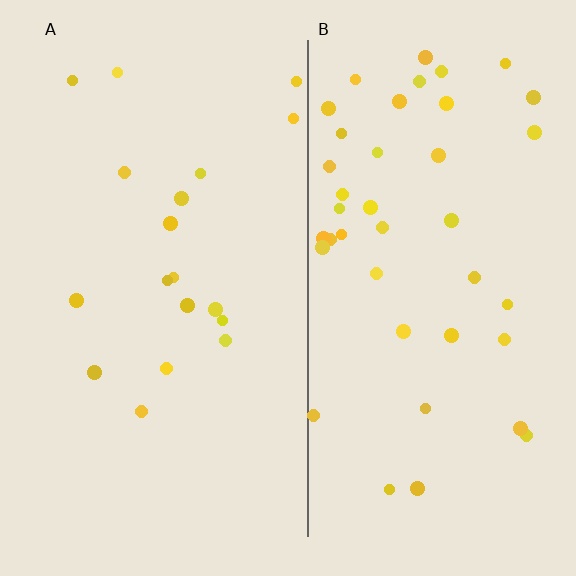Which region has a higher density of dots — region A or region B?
B (the right).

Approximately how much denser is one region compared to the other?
Approximately 2.3× — region B over region A.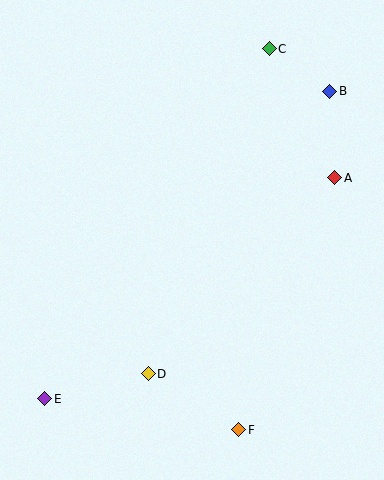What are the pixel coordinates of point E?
Point E is at (45, 399).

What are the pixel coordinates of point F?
Point F is at (239, 430).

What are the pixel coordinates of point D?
Point D is at (148, 374).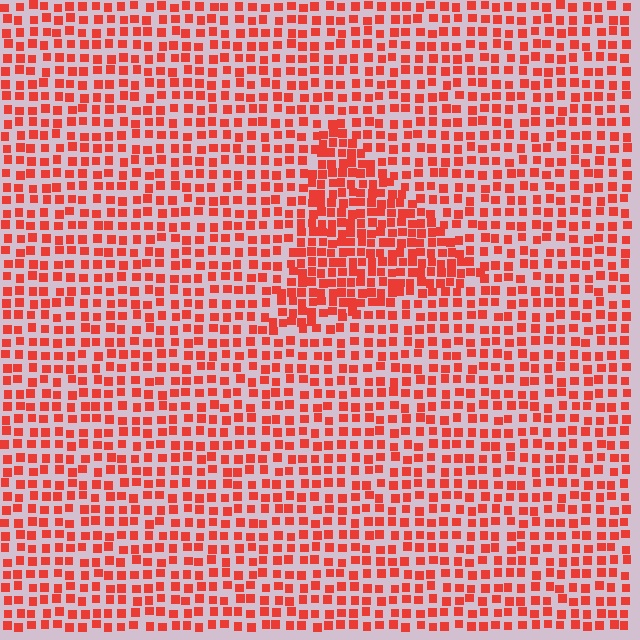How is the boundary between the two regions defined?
The boundary is defined by a change in element density (approximately 1.7x ratio). All elements are the same color, size, and shape.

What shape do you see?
I see a triangle.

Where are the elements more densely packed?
The elements are more densely packed inside the triangle boundary.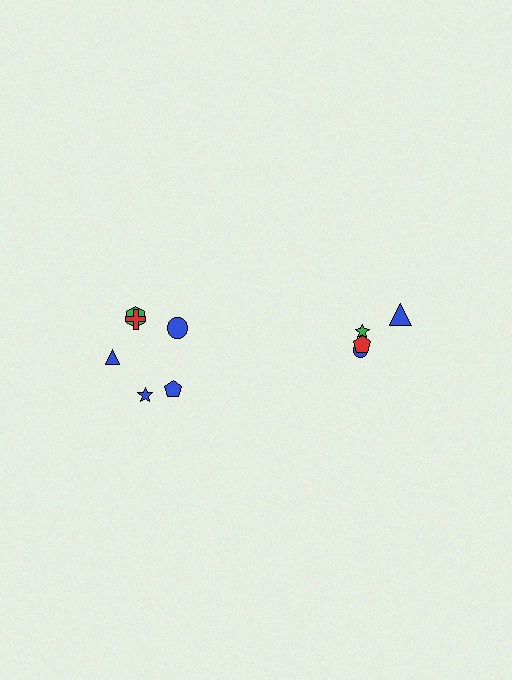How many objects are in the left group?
There are 6 objects.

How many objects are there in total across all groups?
There are 10 objects.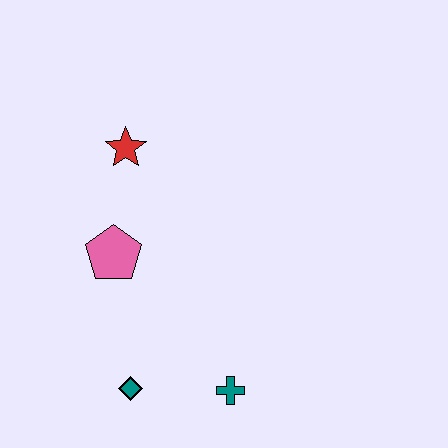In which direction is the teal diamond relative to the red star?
The teal diamond is below the red star.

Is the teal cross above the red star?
No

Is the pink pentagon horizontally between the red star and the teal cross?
No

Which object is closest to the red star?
The pink pentagon is closest to the red star.